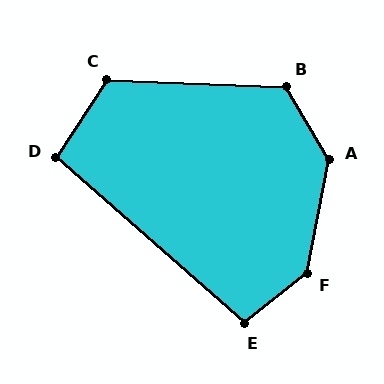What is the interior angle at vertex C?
Approximately 121 degrees (obtuse).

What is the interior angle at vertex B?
Approximately 123 degrees (obtuse).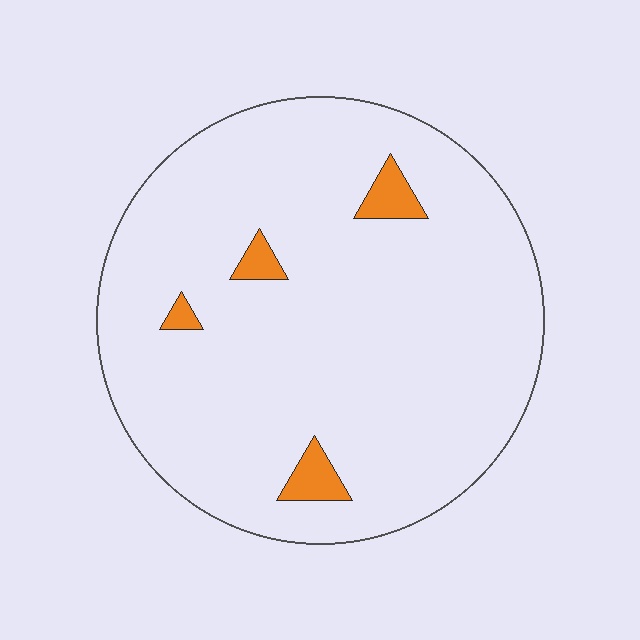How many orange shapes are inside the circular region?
4.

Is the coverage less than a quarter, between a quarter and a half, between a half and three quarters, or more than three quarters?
Less than a quarter.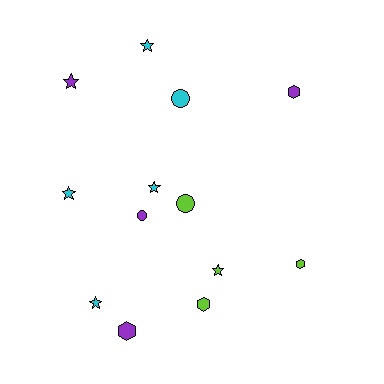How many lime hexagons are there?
There are 2 lime hexagons.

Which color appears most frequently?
Cyan, with 5 objects.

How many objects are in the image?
There are 13 objects.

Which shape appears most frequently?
Star, with 6 objects.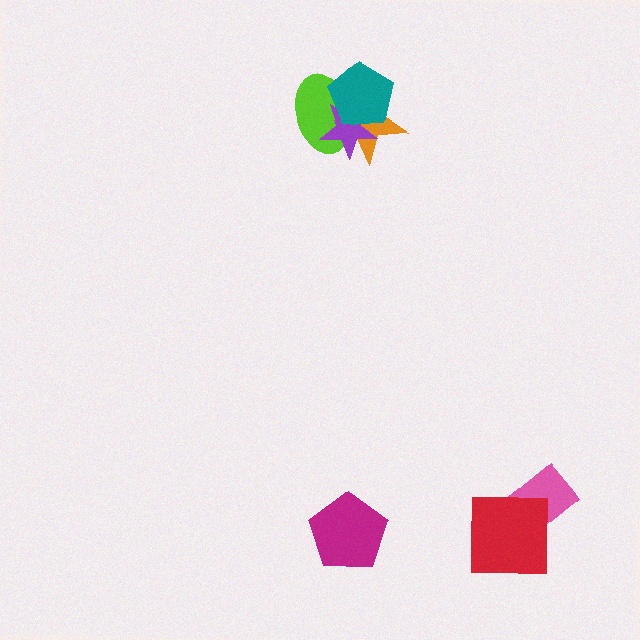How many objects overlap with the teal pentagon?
3 objects overlap with the teal pentagon.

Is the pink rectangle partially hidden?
Yes, it is partially covered by another shape.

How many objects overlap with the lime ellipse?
3 objects overlap with the lime ellipse.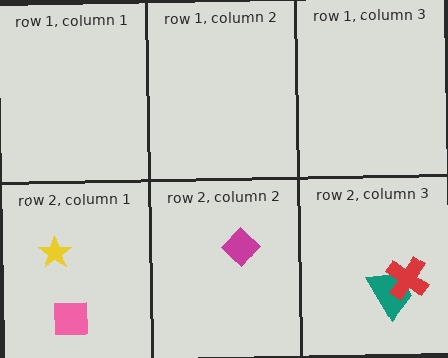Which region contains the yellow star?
The row 2, column 1 region.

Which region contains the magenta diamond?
The row 2, column 2 region.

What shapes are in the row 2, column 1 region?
The pink square, the yellow star.